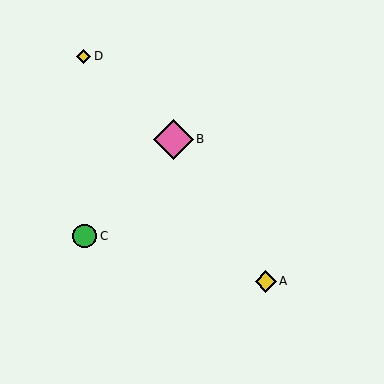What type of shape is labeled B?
Shape B is a pink diamond.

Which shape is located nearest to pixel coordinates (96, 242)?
The green circle (labeled C) at (85, 236) is nearest to that location.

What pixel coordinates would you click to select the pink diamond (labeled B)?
Click at (173, 139) to select the pink diamond B.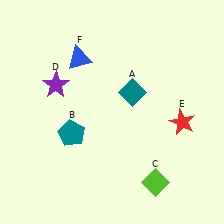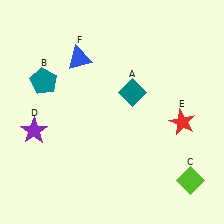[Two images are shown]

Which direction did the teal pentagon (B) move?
The teal pentagon (B) moved up.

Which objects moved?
The objects that moved are: the teal pentagon (B), the lime diamond (C), the purple star (D).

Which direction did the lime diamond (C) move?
The lime diamond (C) moved right.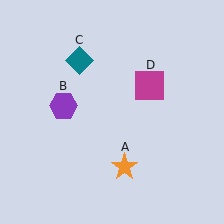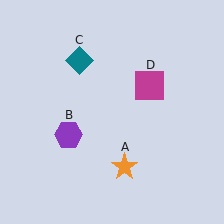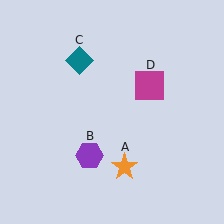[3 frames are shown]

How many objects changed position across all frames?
1 object changed position: purple hexagon (object B).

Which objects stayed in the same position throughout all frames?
Orange star (object A) and teal diamond (object C) and magenta square (object D) remained stationary.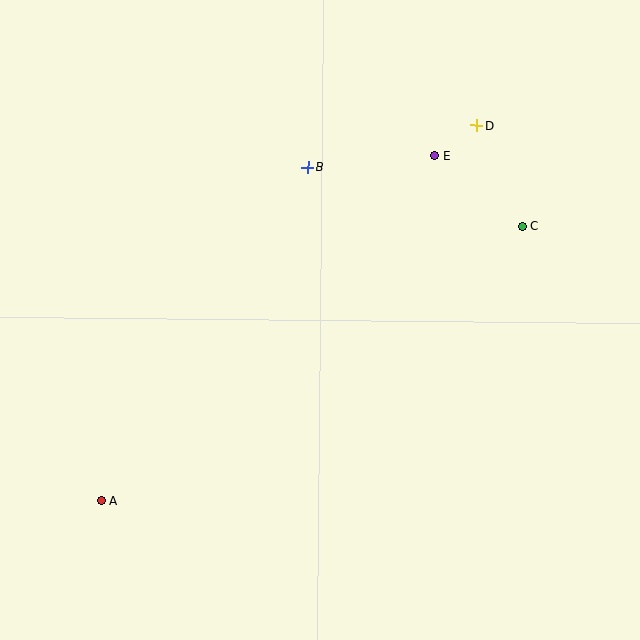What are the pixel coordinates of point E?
Point E is at (435, 156).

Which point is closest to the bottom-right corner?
Point C is closest to the bottom-right corner.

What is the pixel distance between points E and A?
The distance between E and A is 480 pixels.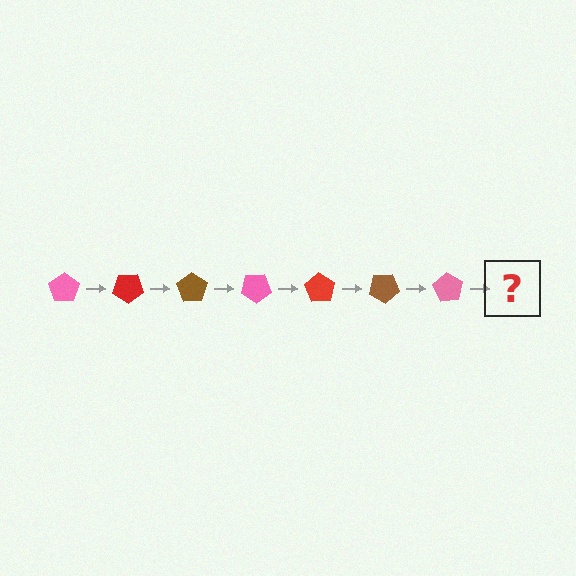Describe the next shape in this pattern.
It should be a red pentagon, rotated 245 degrees from the start.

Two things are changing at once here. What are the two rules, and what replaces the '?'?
The two rules are that it rotates 35 degrees each step and the color cycles through pink, red, and brown. The '?' should be a red pentagon, rotated 245 degrees from the start.